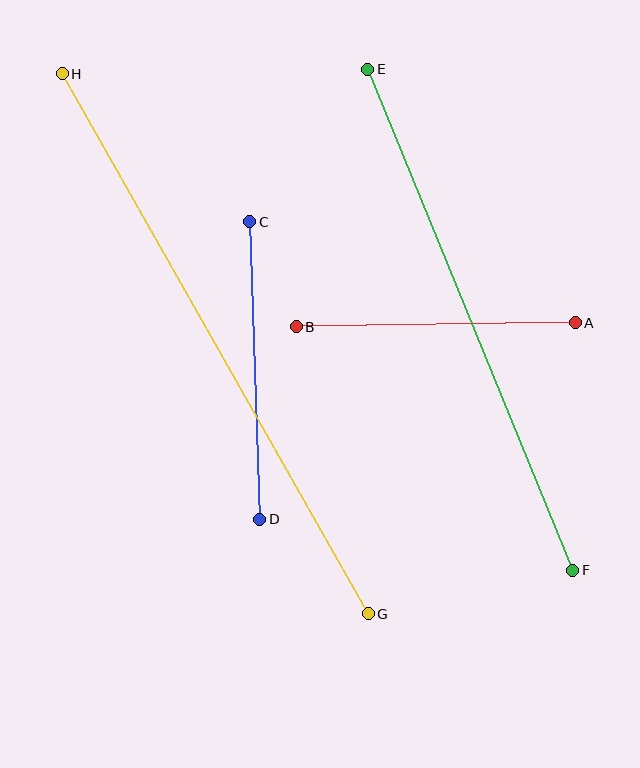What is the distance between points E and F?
The distance is approximately 541 pixels.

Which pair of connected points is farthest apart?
Points G and H are farthest apart.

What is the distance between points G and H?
The distance is approximately 621 pixels.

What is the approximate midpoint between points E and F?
The midpoint is at approximately (470, 320) pixels.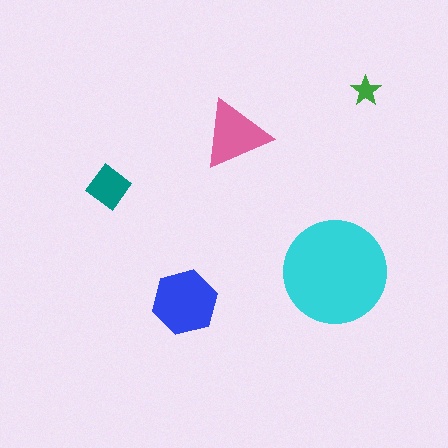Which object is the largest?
The cyan circle.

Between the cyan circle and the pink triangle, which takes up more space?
The cyan circle.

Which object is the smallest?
The green star.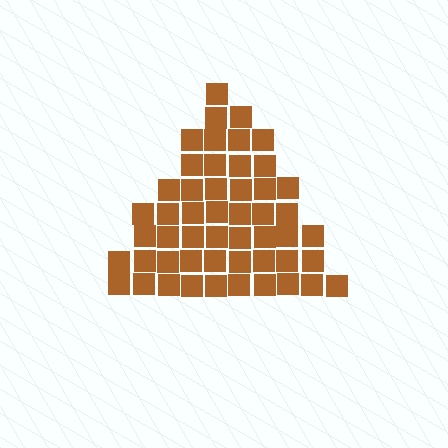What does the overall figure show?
The overall figure shows a triangle.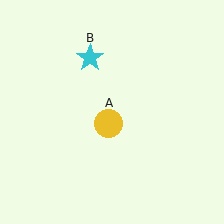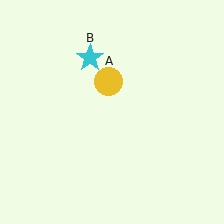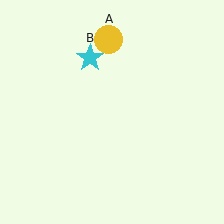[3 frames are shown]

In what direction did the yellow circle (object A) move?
The yellow circle (object A) moved up.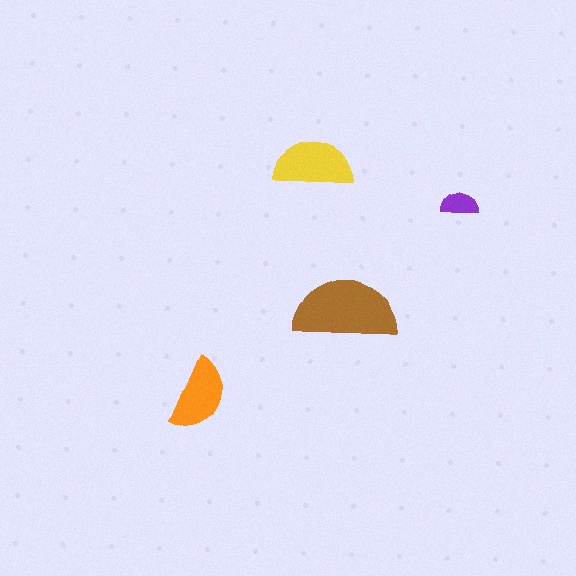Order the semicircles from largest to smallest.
the brown one, the yellow one, the orange one, the purple one.